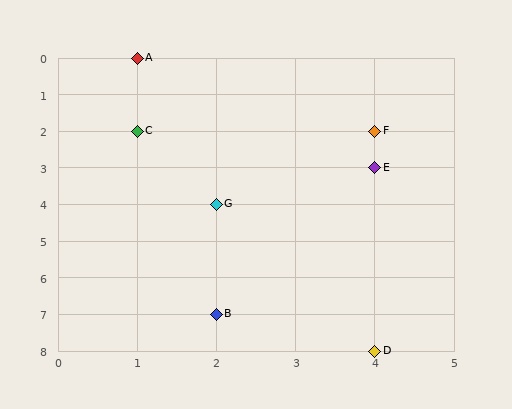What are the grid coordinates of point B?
Point B is at grid coordinates (2, 7).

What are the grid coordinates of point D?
Point D is at grid coordinates (4, 8).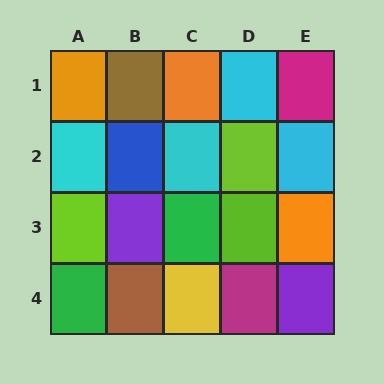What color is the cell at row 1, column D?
Cyan.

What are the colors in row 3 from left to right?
Lime, purple, green, lime, orange.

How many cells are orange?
3 cells are orange.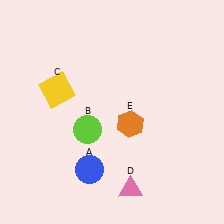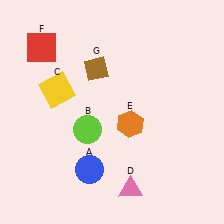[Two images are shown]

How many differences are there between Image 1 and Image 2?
There are 2 differences between the two images.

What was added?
A red square (F), a brown diamond (G) were added in Image 2.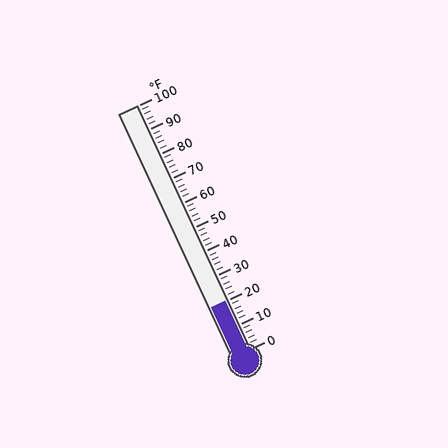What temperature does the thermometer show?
The thermometer shows approximately 20°F.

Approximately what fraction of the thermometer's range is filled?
The thermometer is filled to approximately 20% of its range.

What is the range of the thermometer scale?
The thermometer scale ranges from 0°F to 100°F.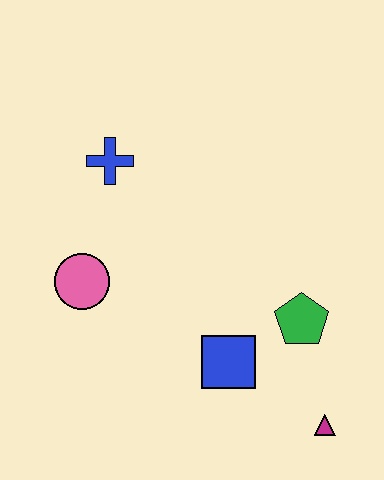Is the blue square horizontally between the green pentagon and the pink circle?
Yes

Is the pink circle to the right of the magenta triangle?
No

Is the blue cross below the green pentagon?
No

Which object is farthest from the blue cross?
The magenta triangle is farthest from the blue cross.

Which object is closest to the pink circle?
The blue cross is closest to the pink circle.